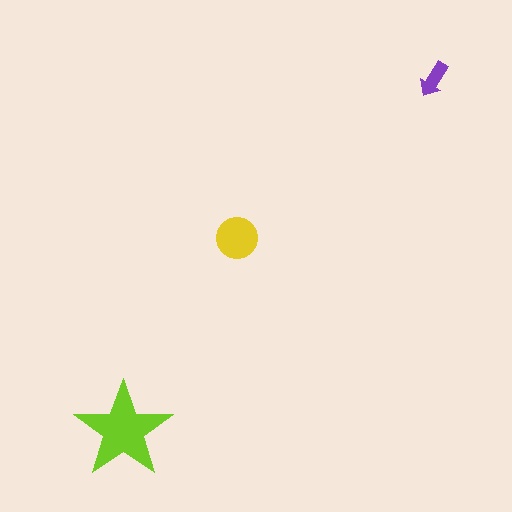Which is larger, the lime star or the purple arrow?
The lime star.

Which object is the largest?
The lime star.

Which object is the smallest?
The purple arrow.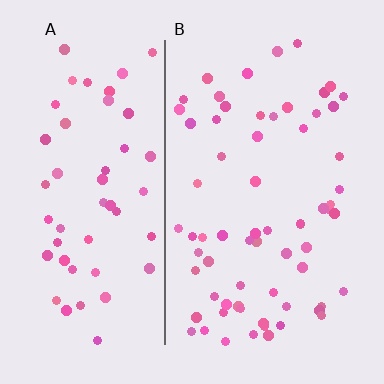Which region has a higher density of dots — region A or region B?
B (the right).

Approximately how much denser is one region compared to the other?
Approximately 1.3× — region B over region A.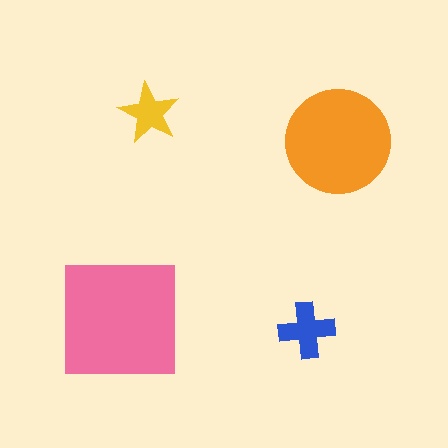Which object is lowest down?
The blue cross is bottommost.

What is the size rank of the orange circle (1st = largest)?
2nd.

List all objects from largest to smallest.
The pink square, the orange circle, the blue cross, the yellow star.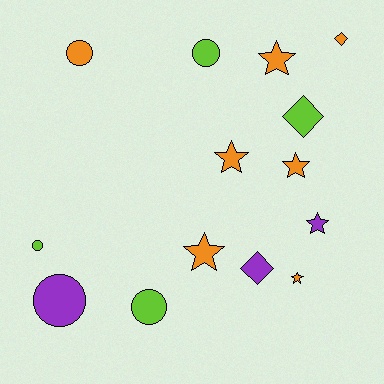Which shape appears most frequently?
Star, with 6 objects.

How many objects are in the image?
There are 14 objects.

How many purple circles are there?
There is 1 purple circle.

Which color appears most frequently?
Orange, with 7 objects.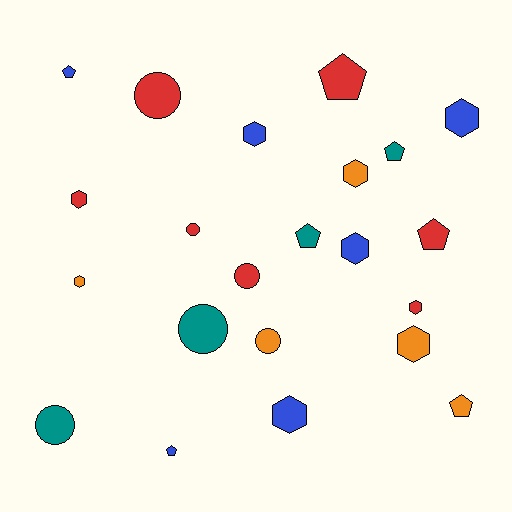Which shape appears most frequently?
Hexagon, with 9 objects.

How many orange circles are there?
There is 1 orange circle.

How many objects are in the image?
There are 22 objects.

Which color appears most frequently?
Red, with 7 objects.